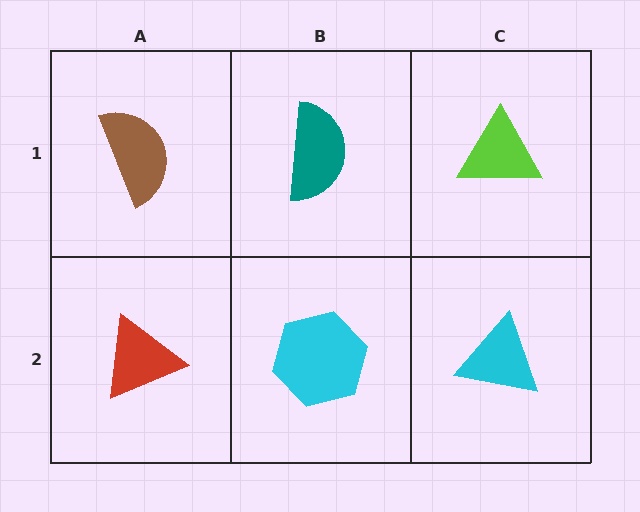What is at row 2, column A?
A red triangle.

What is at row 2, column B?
A cyan hexagon.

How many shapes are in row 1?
3 shapes.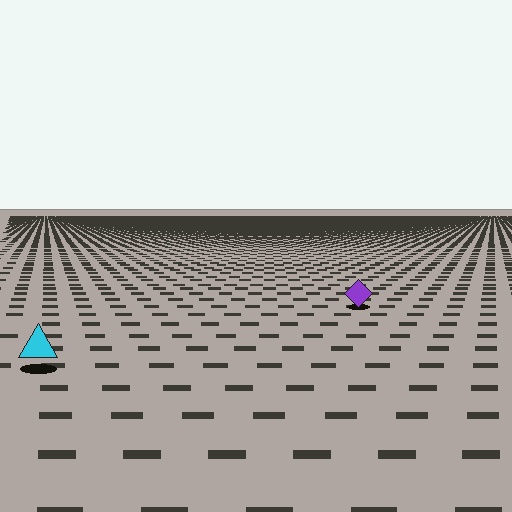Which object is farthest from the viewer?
The purple diamond is farthest from the viewer. It appears smaller and the ground texture around it is denser.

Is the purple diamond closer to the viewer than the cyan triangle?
No. The cyan triangle is closer — you can tell from the texture gradient: the ground texture is coarser near it.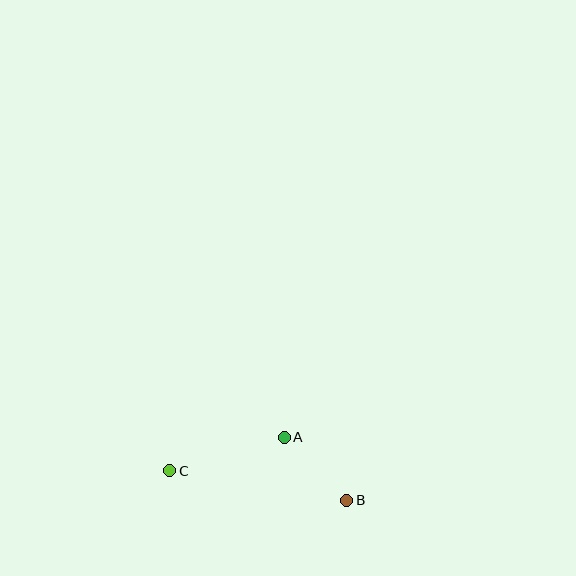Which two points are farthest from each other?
Points B and C are farthest from each other.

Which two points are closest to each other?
Points A and B are closest to each other.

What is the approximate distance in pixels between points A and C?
The distance between A and C is approximately 119 pixels.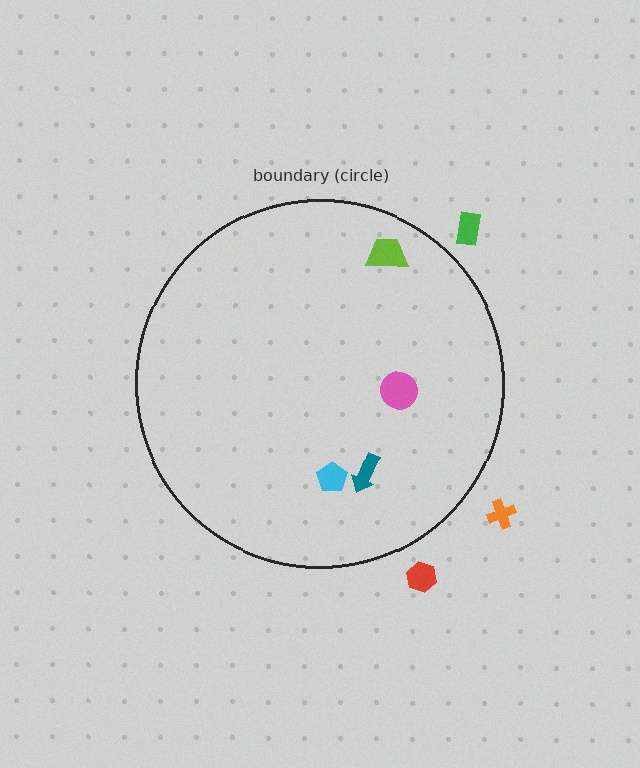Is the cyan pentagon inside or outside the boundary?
Inside.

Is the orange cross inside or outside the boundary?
Outside.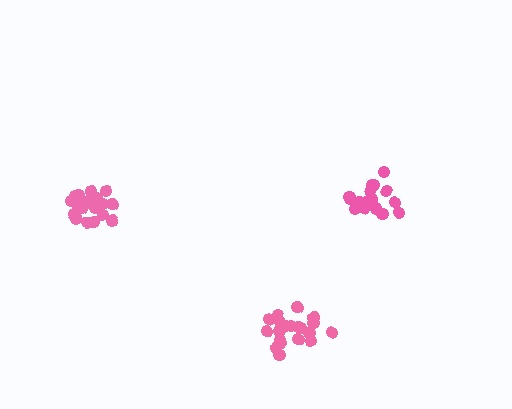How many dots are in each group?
Group 1: 18 dots, Group 2: 21 dots, Group 3: 21 dots (60 total).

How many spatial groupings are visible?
There are 3 spatial groupings.